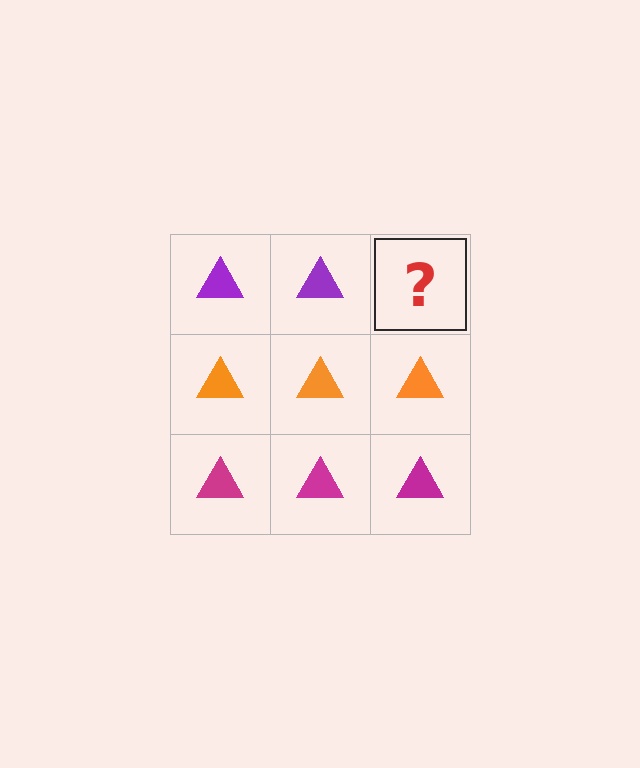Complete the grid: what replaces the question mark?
The question mark should be replaced with a purple triangle.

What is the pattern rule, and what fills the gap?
The rule is that each row has a consistent color. The gap should be filled with a purple triangle.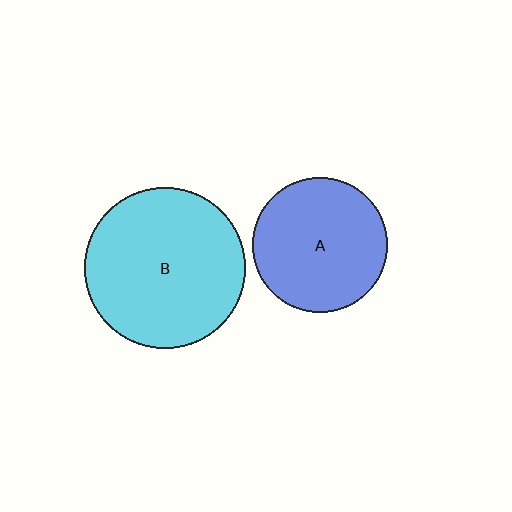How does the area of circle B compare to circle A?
Approximately 1.4 times.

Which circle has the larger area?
Circle B (cyan).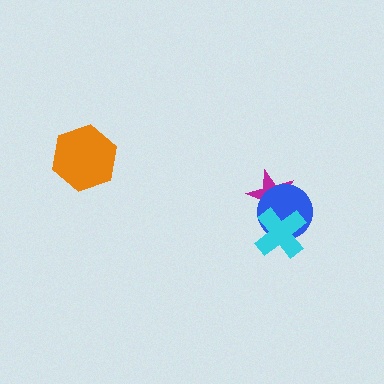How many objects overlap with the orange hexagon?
0 objects overlap with the orange hexagon.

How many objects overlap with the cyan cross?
2 objects overlap with the cyan cross.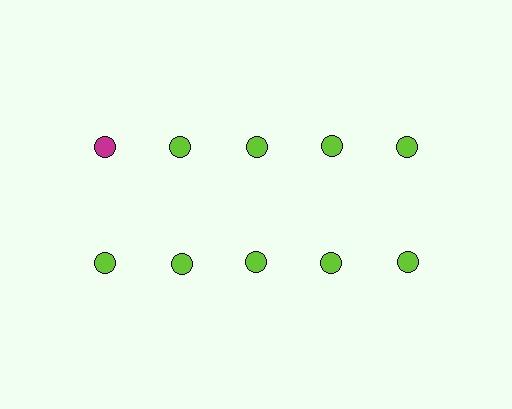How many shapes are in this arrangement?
There are 10 shapes arranged in a grid pattern.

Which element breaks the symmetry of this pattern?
The magenta circle in the top row, leftmost column breaks the symmetry. All other shapes are lime circles.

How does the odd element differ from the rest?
It has a different color: magenta instead of lime.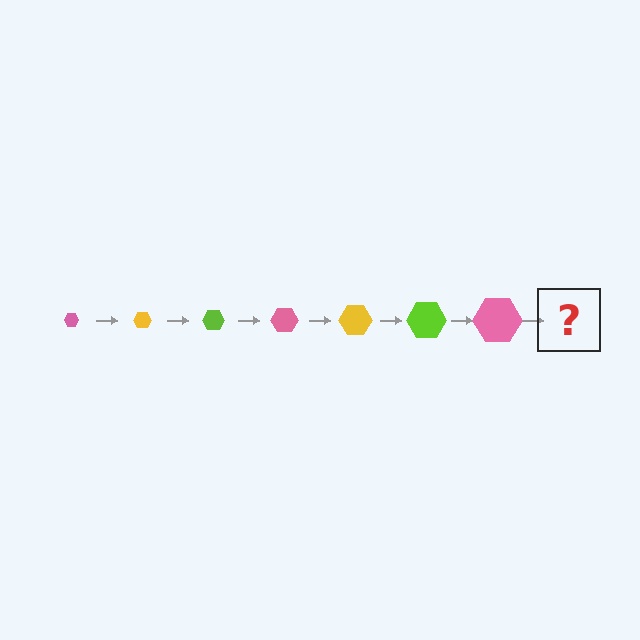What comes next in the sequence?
The next element should be a yellow hexagon, larger than the previous one.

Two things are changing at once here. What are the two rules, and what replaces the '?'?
The two rules are that the hexagon grows larger each step and the color cycles through pink, yellow, and lime. The '?' should be a yellow hexagon, larger than the previous one.